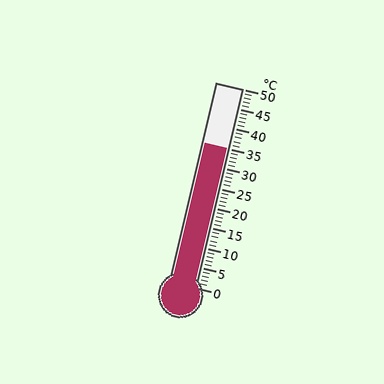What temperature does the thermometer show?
The thermometer shows approximately 35°C.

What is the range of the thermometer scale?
The thermometer scale ranges from 0°C to 50°C.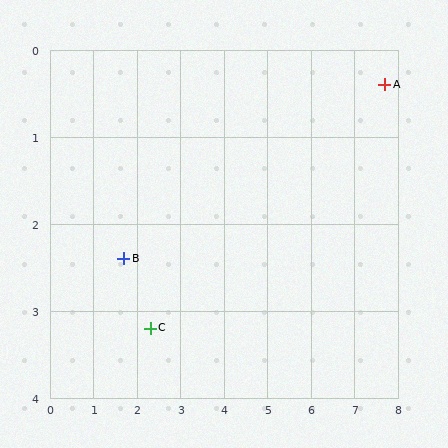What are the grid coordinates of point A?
Point A is at approximately (7.7, 0.4).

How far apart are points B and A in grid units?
Points B and A are about 6.3 grid units apart.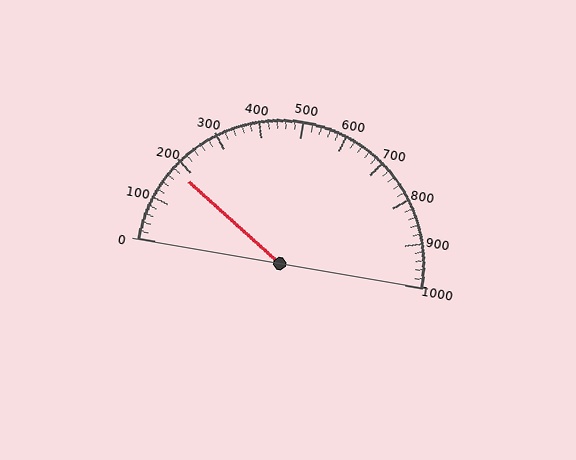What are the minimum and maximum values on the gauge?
The gauge ranges from 0 to 1000.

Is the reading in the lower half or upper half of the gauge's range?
The reading is in the lower half of the range (0 to 1000).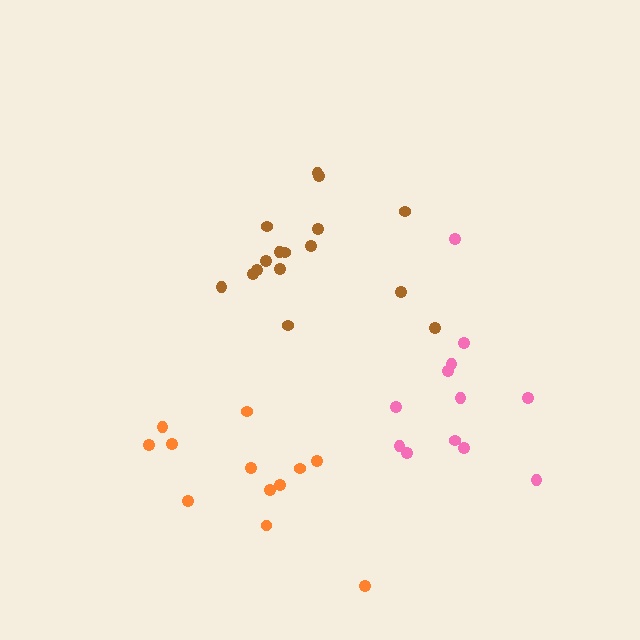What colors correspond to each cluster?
The clusters are colored: pink, brown, orange.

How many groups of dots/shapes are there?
There are 3 groups.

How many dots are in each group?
Group 1: 12 dots, Group 2: 16 dots, Group 3: 12 dots (40 total).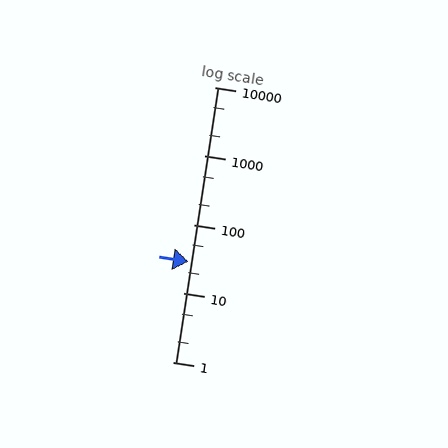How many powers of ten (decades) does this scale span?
The scale spans 4 decades, from 1 to 10000.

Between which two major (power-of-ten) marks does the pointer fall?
The pointer is between 10 and 100.